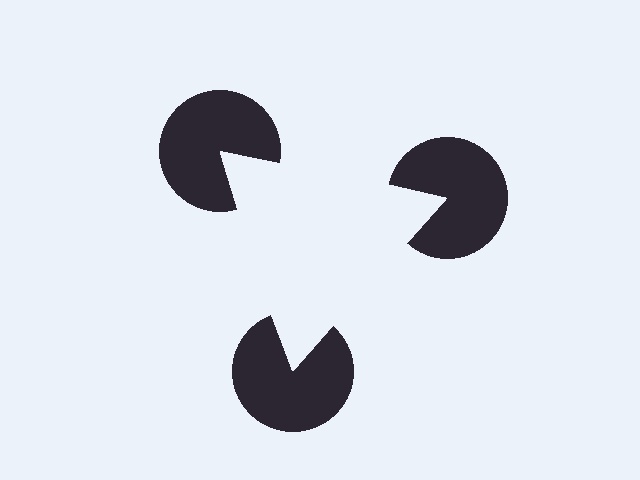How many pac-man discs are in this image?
There are 3 — one at each vertex of the illusory triangle.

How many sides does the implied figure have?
3 sides.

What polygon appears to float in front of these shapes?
An illusory triangle — its edges are inferred from the aligned wedge cuts in the pac-man discs, not physically drawn.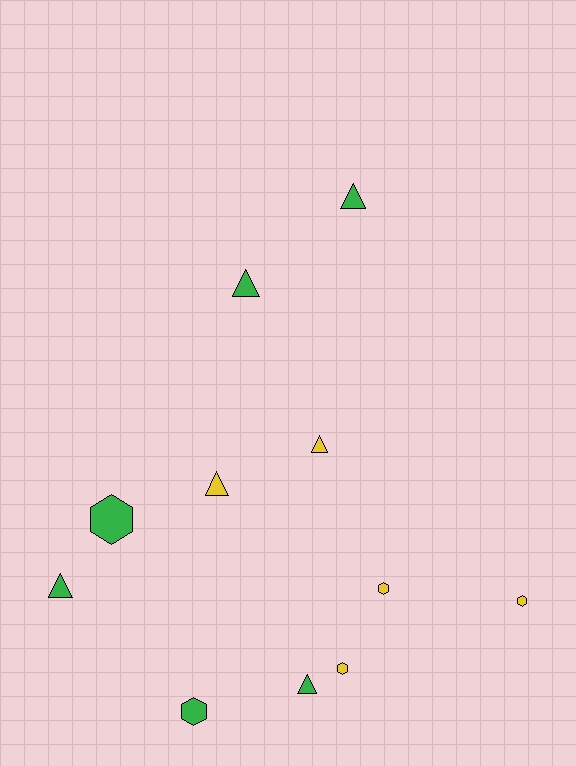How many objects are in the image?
There are 11 objects.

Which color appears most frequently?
Green, with 6 objects.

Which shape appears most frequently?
Triangle, with 6 objects.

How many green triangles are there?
There are 4 green triangles.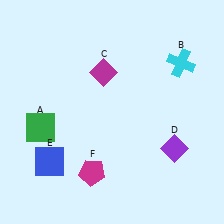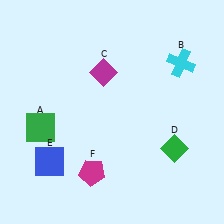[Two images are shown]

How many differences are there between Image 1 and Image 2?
There is 1 difference between the two images.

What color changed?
The diamond (D) changed from purple in Image 1 to green in Image 2.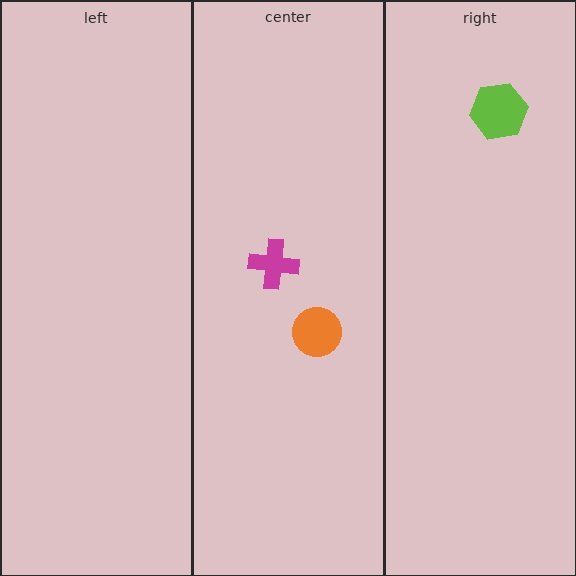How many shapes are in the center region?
2.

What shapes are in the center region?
The magenta cross, the orange circle.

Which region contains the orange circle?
The center region.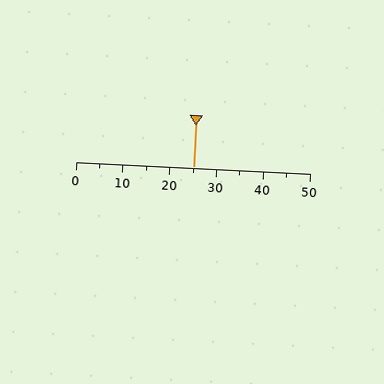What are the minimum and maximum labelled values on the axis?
The axis runs from 0 to 50.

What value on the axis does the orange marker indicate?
The marker indicates approximately 25.